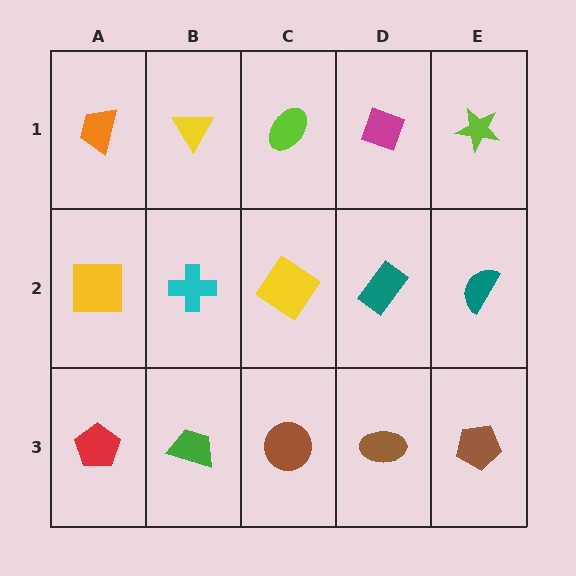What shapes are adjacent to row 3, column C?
A yellow diamond (row 2, column C), a green trapezoid (row 3, column B), a brown ellipse (row 3, column D).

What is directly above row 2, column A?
An orange trapezoid.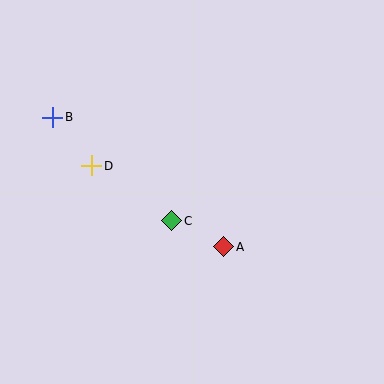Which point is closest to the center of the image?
Point C at (172, 221) is closest to the center.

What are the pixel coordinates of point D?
Point D is at (92, 166).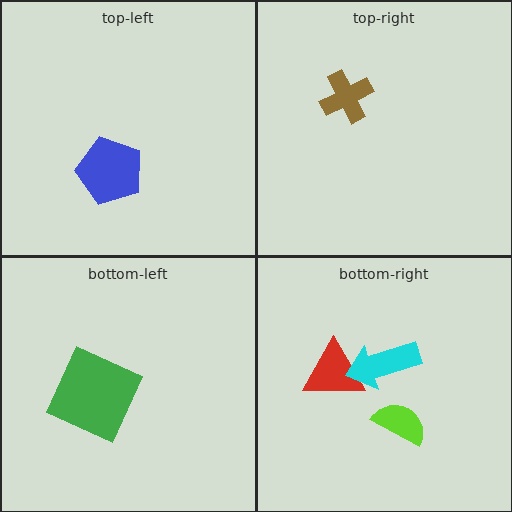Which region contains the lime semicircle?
The bottom-right region.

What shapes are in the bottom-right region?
The red triangle, the lime semicircle, the cyan arrow.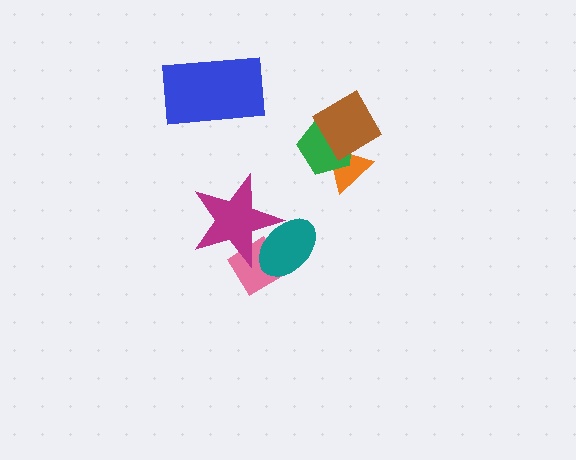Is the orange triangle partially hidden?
Yes, it is partially covered by another shape.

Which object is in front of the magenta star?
The teal ellipse is in front of the magenta star.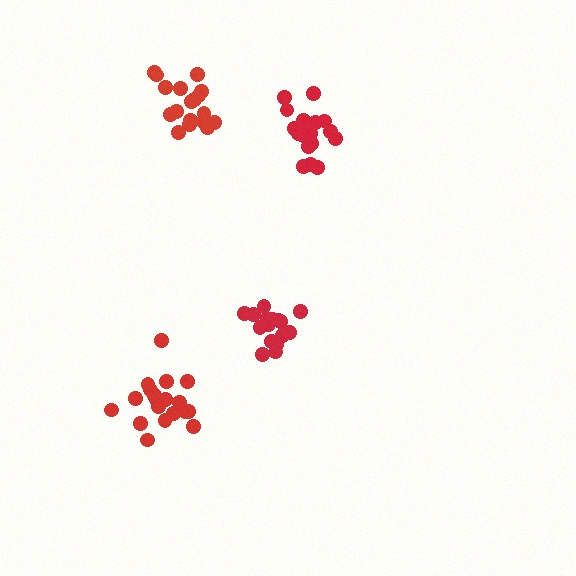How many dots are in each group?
Group 1: 16 dots, Group 2: 19 dots, Group 3: 18 dots, Group 4: 18 dots (71 total).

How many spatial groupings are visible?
There are 4 spatial groupings.